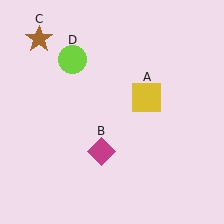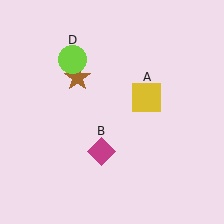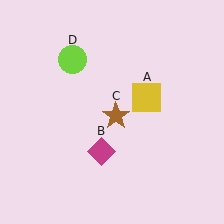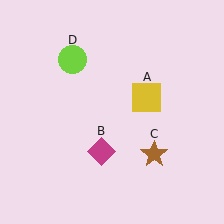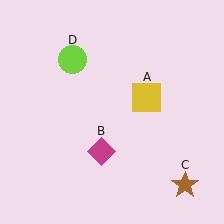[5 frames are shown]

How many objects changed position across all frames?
1 object changed position: brown star (object C).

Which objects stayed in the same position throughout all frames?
Yellow square (object A) and magenta diamond (object B) and lime circle (object D) remained stationary.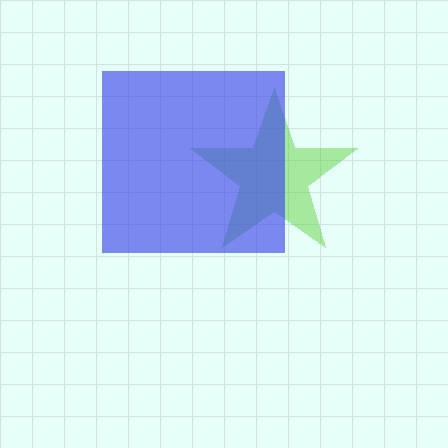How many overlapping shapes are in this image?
There are 2 overlapping shapes in the image.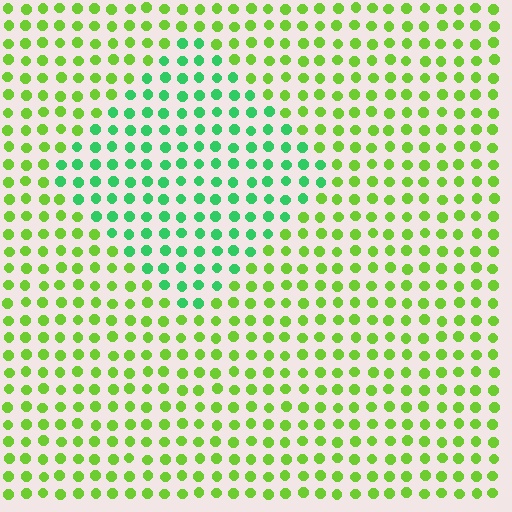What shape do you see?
I see a diamond.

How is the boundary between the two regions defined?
The boundary is defined purely by a slight shift in hue (about 43 degrees). Spacing, size, and orientation are identical on both sides.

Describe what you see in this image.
The image is filled with small lime elements in a uniform arrangement. A diamond-shaped region is visible where the elements are tinted to a slightly different hue, forming a subtle color boundary.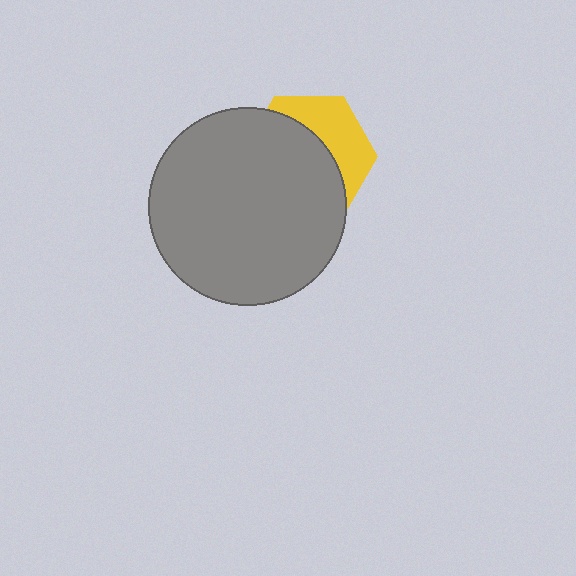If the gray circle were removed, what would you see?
You would see the complete yellow hexagon.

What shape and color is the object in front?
The object in front is a gray circle.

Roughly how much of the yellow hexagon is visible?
A small part of it is visible (roughly 37%).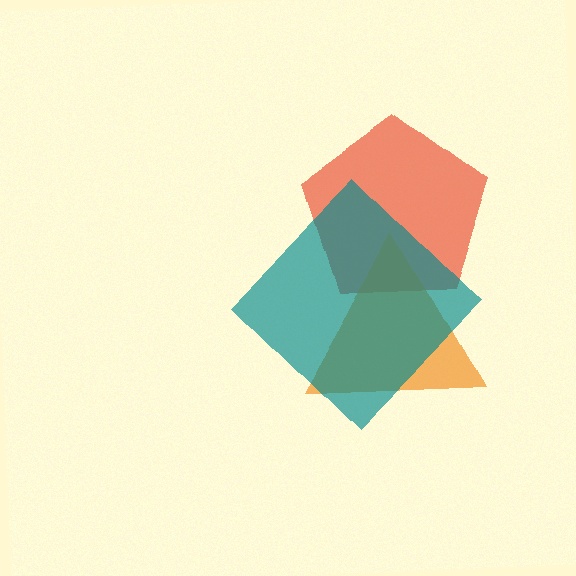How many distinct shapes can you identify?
There are 3 distinct shapes: a red pentagon, an orange triangle, a teal diamond.